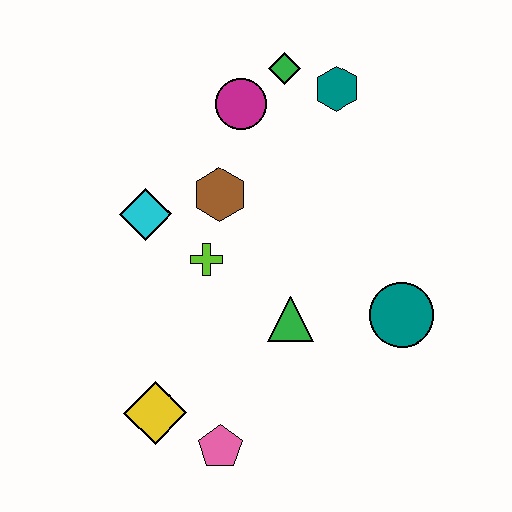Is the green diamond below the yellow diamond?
No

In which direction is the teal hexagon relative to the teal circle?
The teal hexagon is above the teal circle.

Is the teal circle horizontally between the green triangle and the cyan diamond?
No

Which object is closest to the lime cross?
The brown hexagon is closest to the lime cross.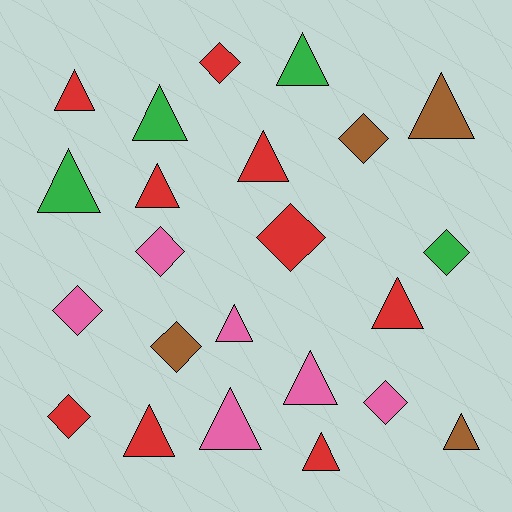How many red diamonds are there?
There are 3 red diamonds.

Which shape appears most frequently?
Triangle, with 14 objects.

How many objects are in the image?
There are 23 objects.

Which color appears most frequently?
Red, with 9 objects.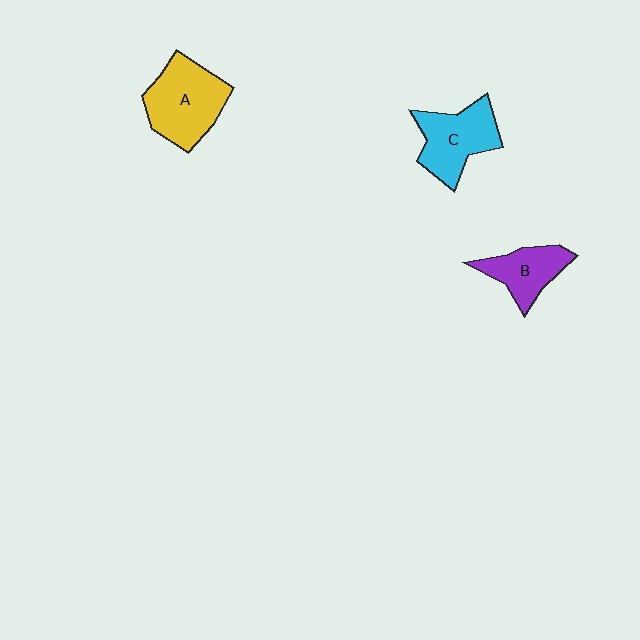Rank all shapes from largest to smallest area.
From largest to smallest: A (yellow), C (cyan), B (purple).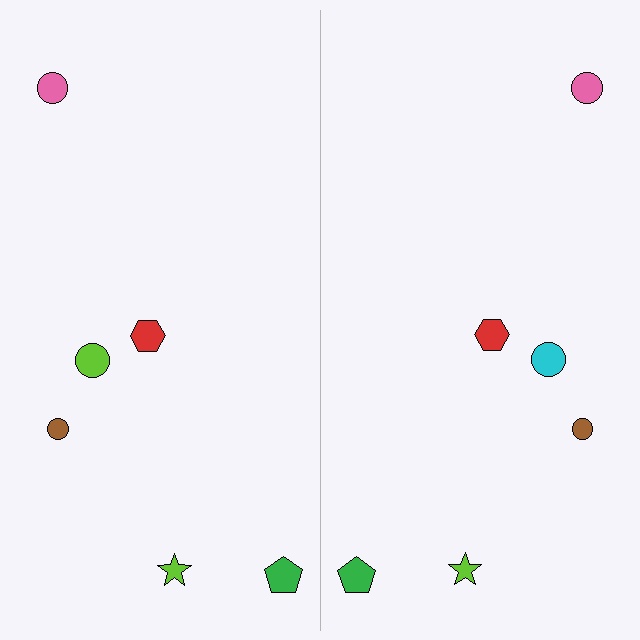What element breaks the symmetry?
The cyan circle on the right side breaks the symmetry — its mirror counterpart is lime.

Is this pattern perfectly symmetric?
No, the pattern is not perfectly symmetric. The cyan circle on the right side breaks the symmetry — its mirror counterpart is lime.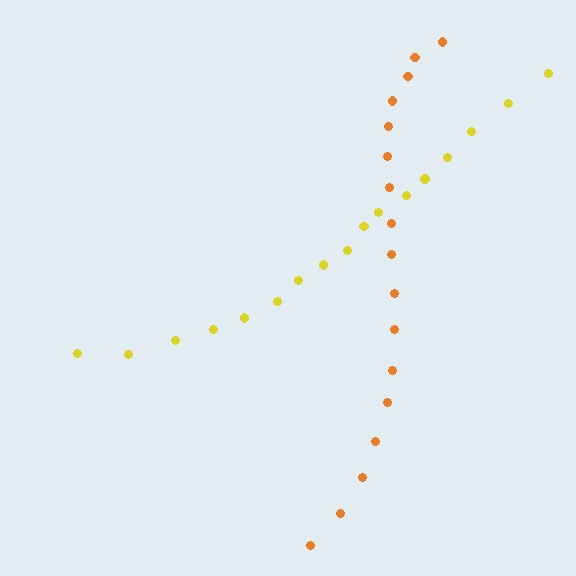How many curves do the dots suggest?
There are 2 distinct paths.